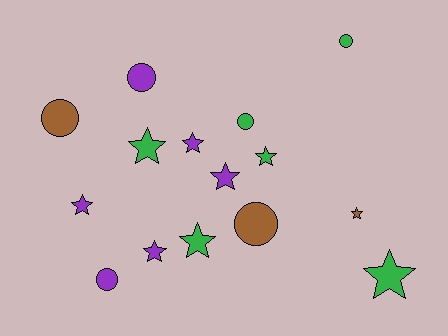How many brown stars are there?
There is 1 brown star.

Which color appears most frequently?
Purple, with 6 objects.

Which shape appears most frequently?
Star, with 9 objects.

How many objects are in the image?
There are 15 objects.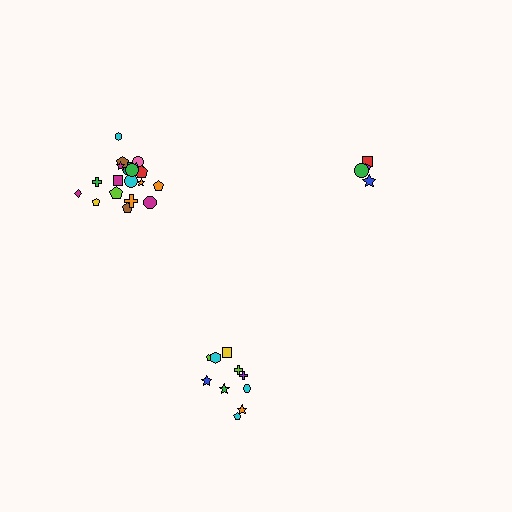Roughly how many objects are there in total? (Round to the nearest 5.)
Roughly 35 objects in total.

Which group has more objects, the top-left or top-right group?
The top-left group.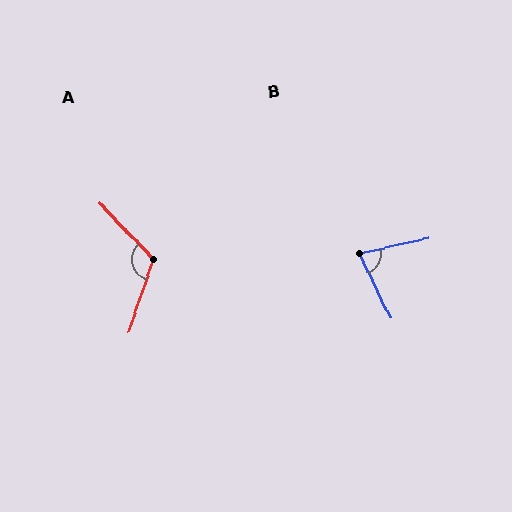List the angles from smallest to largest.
B (77°), A (118°).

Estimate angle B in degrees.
Approximately 77 degrees.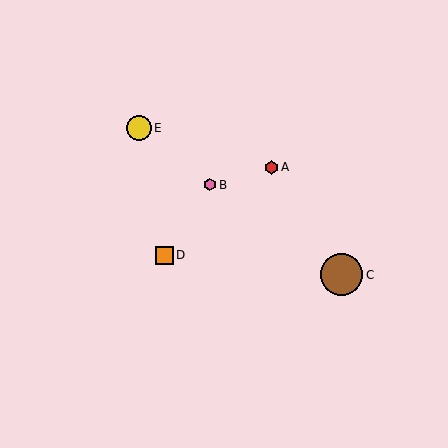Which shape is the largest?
The brown circle (labeled C) is the largest.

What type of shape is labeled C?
Shape C is a brown circle.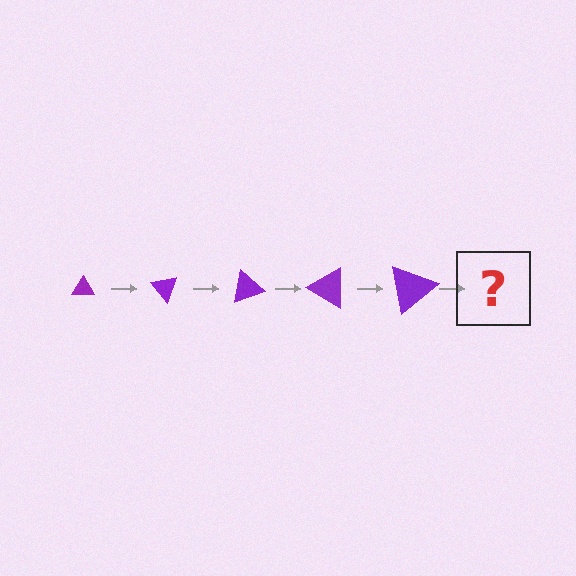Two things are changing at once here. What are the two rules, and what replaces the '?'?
The two rules are that the triangle grows larger each step and it rotates 50 degrees each step. The '?' should be a triangle, larger than the previous one and rotated 250 degrees from the start.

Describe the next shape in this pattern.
It should be a triangle, larger than the previous one and rotated 250 degrees from the start.